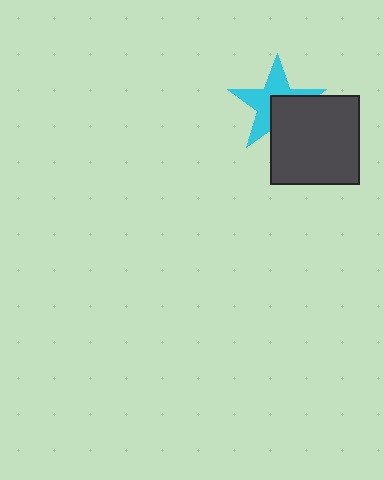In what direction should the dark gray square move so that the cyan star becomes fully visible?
The dark gray square should move toward the lower-right. That is the shortest direction to clear the overlap and leave the cyan star fully visible.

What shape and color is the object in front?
The object in front is a dark gray square.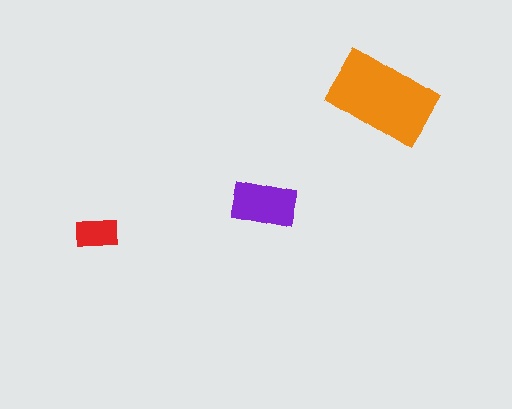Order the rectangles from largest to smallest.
the orange one, the purple one, the red one.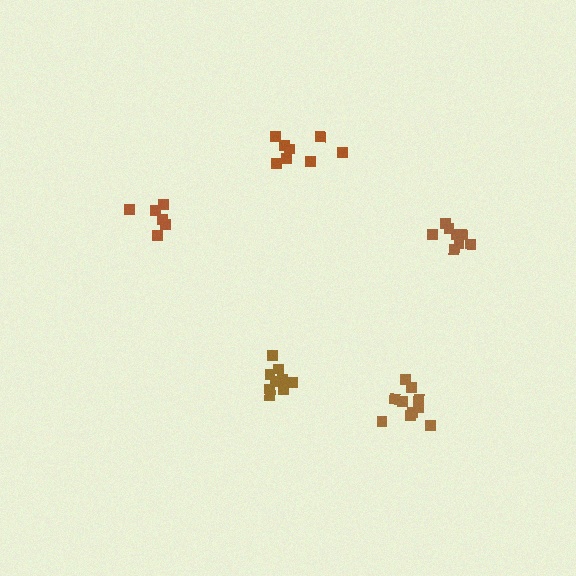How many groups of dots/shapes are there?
There are 5 groups.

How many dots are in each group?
Group 1: 6 dots, Group 2: 8 dots, Group 3: 10 dots, Group 4: 9 dots, Group 5: 8 dots (41 total).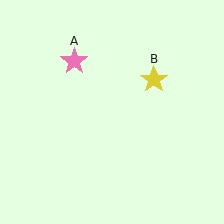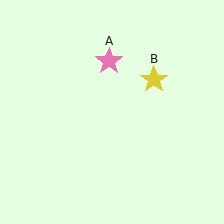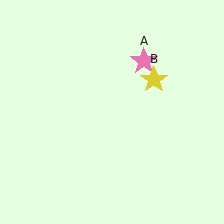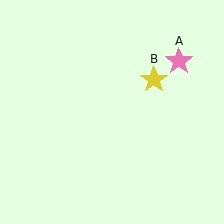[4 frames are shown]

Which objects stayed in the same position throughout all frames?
Yellow star (object B) remained stationary.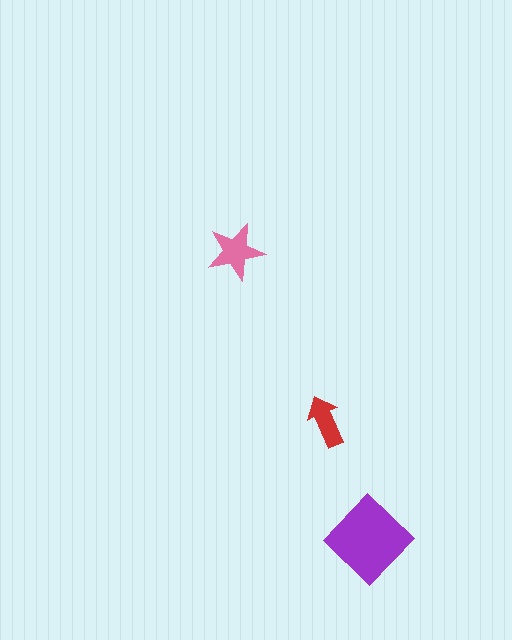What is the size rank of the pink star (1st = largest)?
2nd.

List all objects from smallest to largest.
The red arrow, the pink star, the purple diamond.